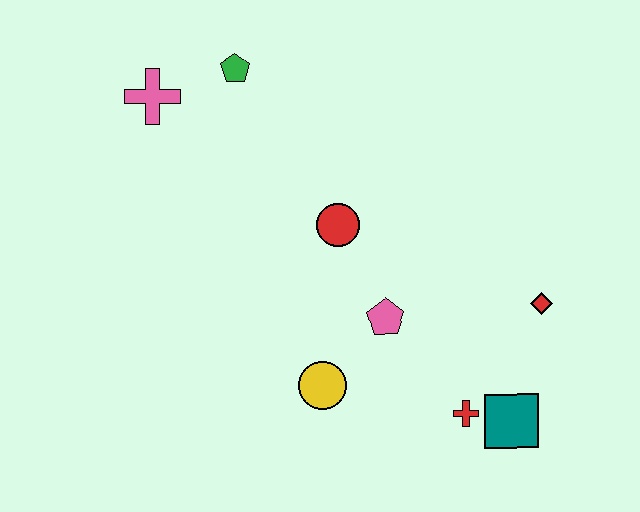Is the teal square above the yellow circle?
No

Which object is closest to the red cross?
The teal square is closest to the red cross.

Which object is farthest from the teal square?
The pink cross is farthest from the teal square.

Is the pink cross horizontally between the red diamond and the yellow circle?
No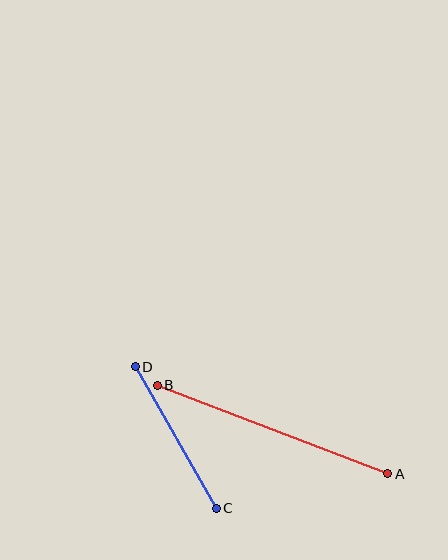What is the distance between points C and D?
The distance is approximately 163 pixels.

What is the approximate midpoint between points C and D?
The midpoint is at approximately (176, 437) pixels.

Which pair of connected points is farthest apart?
Points A and B are farthest apart.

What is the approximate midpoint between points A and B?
The midpoint is at approximately (272, 430) pixels.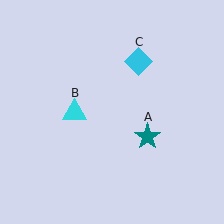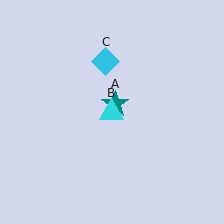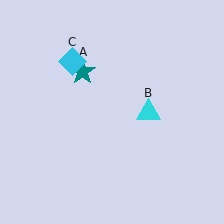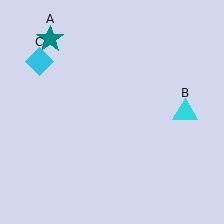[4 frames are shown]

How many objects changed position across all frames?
3 objects changed position: teal star (object A), cyan triangle (object B), cyan diamond (object C).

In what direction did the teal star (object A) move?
The teal star (object A) moved up and to the left.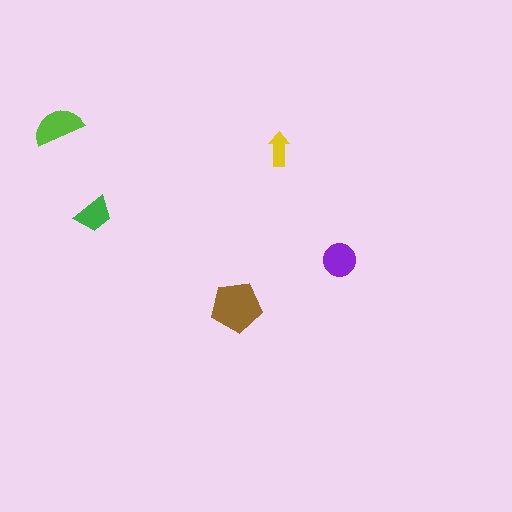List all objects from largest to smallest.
The brown pentagon, the lime semicircle, the purple circle, the green trapezoid, the yellow arrow.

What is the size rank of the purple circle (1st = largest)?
3rd.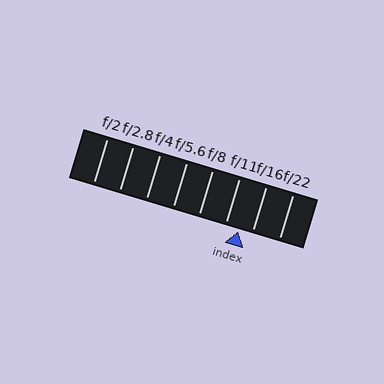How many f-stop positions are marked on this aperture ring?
There are 8 f-stop positions marked.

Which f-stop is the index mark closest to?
The index mark is closest to f/11.